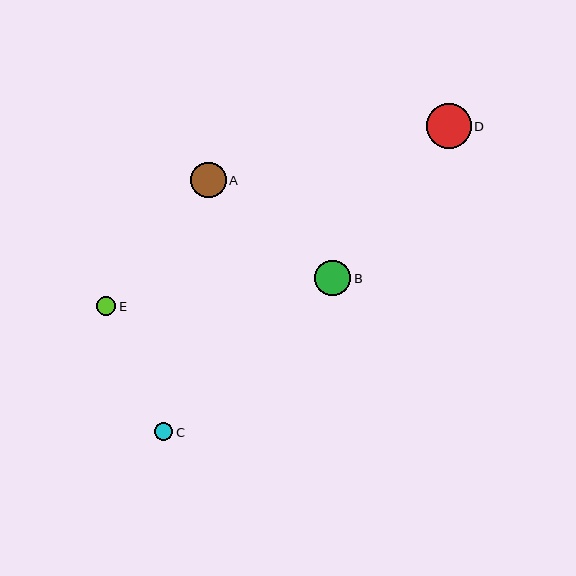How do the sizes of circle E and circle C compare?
Circle E and circle C are approximately the same size.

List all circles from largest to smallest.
From largest to smallest: D, B, A, E, C.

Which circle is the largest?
Circle D is the largest with a size of approximately 45 pixels.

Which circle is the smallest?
Circle C is the smallest with a size of approximately 18 pixels.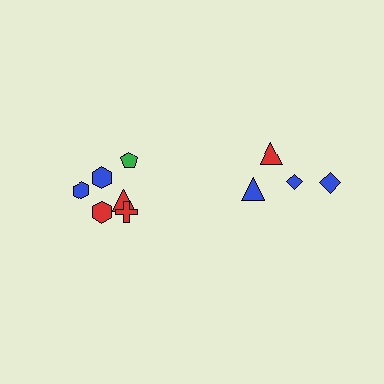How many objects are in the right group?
There are 4 objects.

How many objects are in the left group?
There are 6 objects.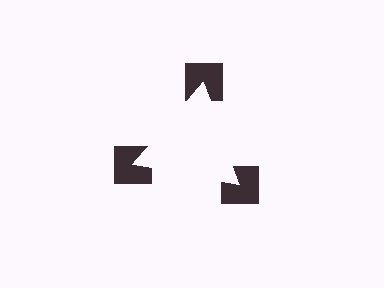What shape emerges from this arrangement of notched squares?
An illusory triangle — its edges are inferred from the aligned wedge cuts in the notched squares, not physically drawn.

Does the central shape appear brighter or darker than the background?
It typically appears slightly brighter than the background, even though no actual brightness change is drawn.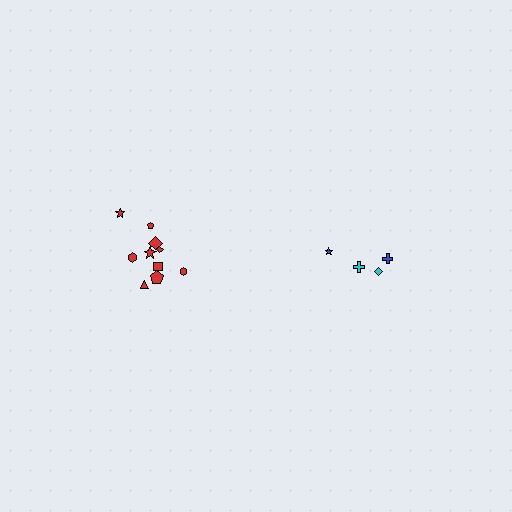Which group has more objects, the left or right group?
The left group.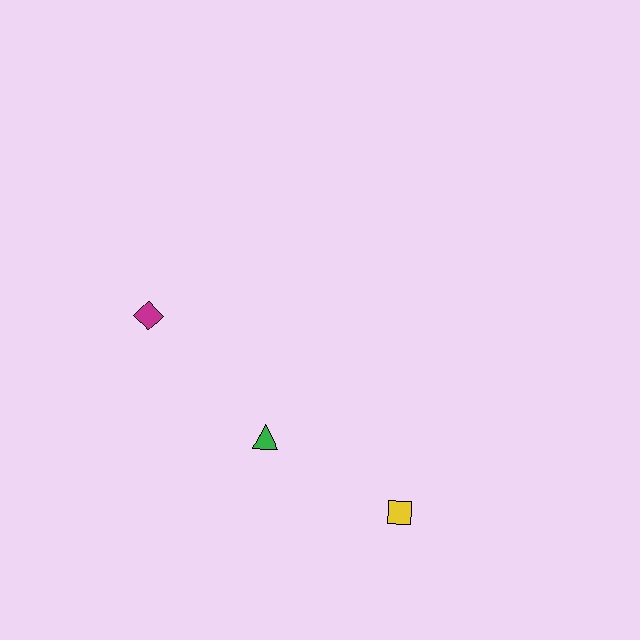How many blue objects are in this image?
There are no blue objects.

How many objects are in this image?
There are 3 objects.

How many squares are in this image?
There is 1 square.